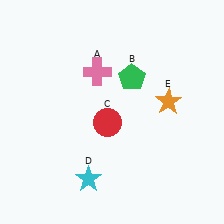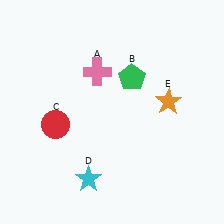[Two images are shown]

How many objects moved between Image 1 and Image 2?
1 object moved between the two images.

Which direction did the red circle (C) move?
The red circle (C) moved left.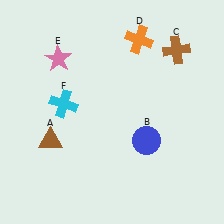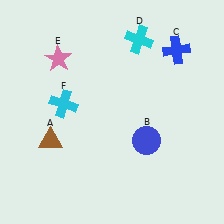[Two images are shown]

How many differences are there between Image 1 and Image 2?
There are 2 differences between the two images.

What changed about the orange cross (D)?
In Image 1, D is orange. In Image 2, it changed to cyan.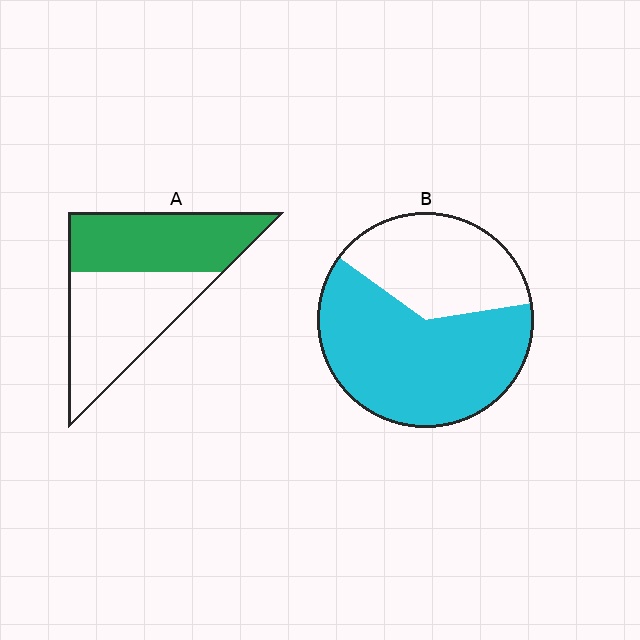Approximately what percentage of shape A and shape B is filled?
A is approximately 50% and B is approximately 65%.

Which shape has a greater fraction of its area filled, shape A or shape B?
Shape B.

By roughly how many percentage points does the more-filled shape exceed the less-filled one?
By roughly 15 percentage points (B over A).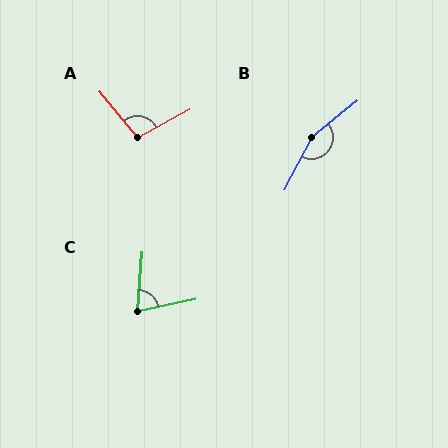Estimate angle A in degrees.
Approximately 101 degrees.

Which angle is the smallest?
C, at approximately 74 degrees.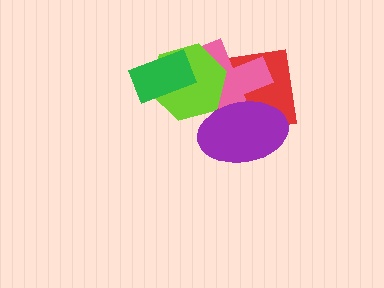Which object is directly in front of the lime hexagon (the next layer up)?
The green rectangle is directly in front of the lime hexagon.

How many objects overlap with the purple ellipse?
3 objects overlap with the purple ellipse.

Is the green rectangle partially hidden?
No, no other shape covers it.